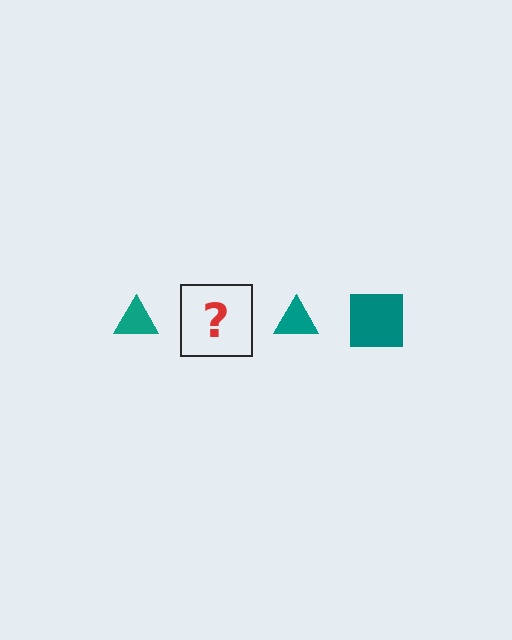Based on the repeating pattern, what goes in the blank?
The blank should be a teal square.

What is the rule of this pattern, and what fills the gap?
The rule is that the pattern cycles through triangle, square shapes in teal. The gap should be filled with a teal square.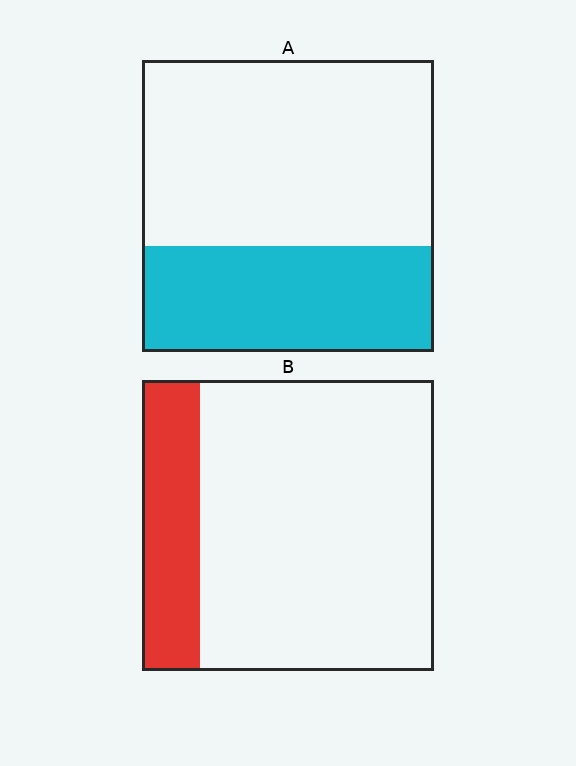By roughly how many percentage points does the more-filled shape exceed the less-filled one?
By roughly 15 percentage points (A over B).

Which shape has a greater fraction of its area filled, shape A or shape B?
Shape A.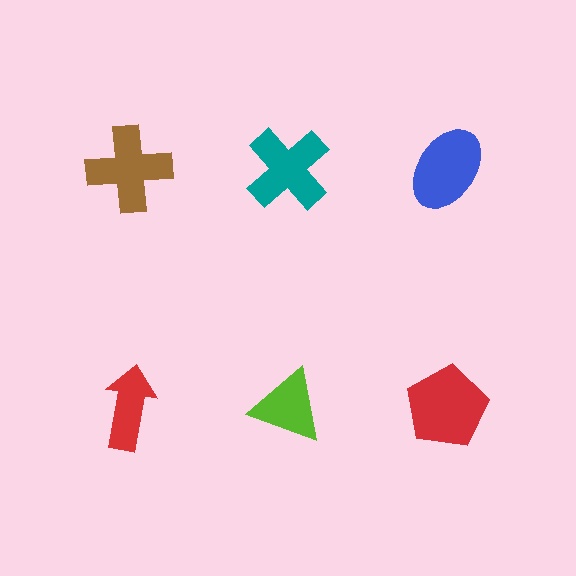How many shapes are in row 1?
3 shapes.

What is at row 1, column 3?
A blue ellipse.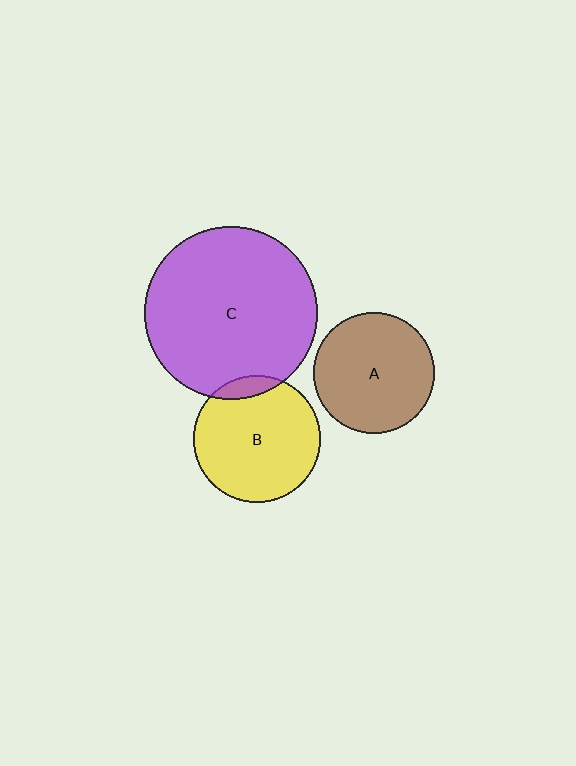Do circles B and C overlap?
Yes.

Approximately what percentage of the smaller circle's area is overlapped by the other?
Approximately 10%.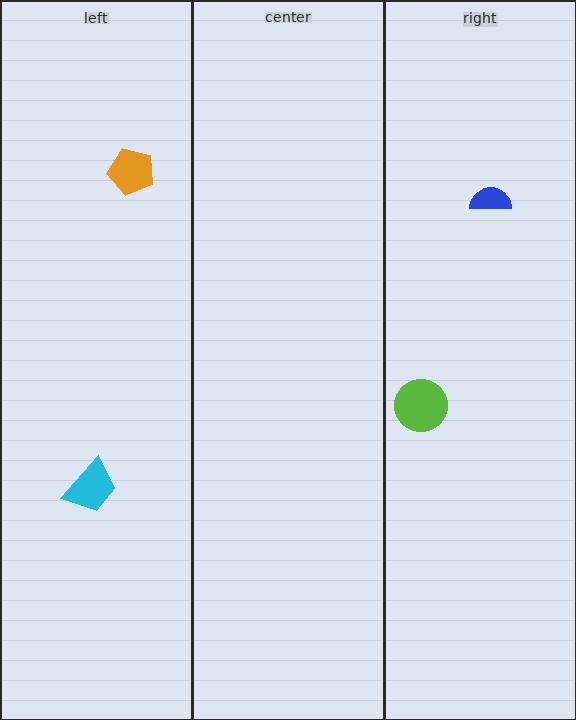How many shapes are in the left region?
2.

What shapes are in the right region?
The blue semicircle, the lime circle.